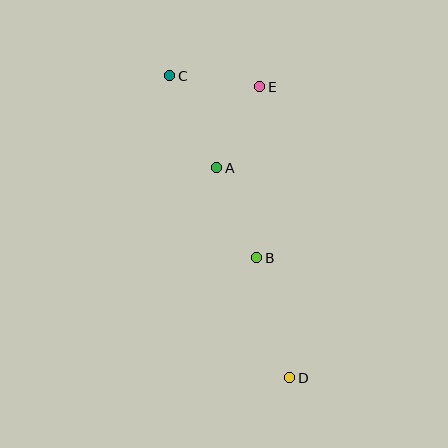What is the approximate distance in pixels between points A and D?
The distance between A and D is approximately 222 pixels.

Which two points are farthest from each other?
Points C and D are farthest from each other.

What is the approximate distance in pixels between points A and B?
The distance between A and B is approximately 98 pixels.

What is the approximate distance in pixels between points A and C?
The distance between A and C is approximately 103 pixels.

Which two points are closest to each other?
Points C and E are closest to each other.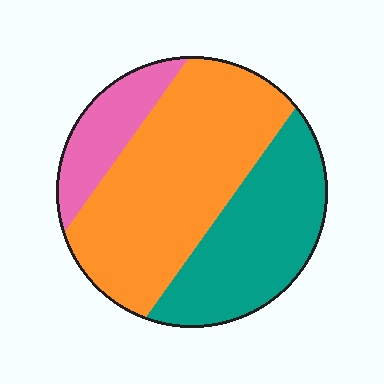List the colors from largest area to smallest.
From largest to smallest: orange, teal, pink.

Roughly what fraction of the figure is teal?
Teal takes up between a quarter and a half of the figure.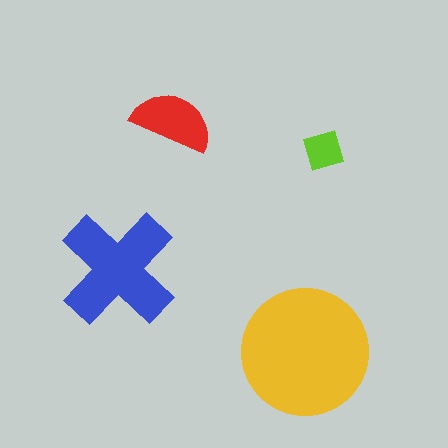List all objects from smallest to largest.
The lime square, the red semicircle, the blue cross, the yellow circle.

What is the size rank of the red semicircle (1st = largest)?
3rd.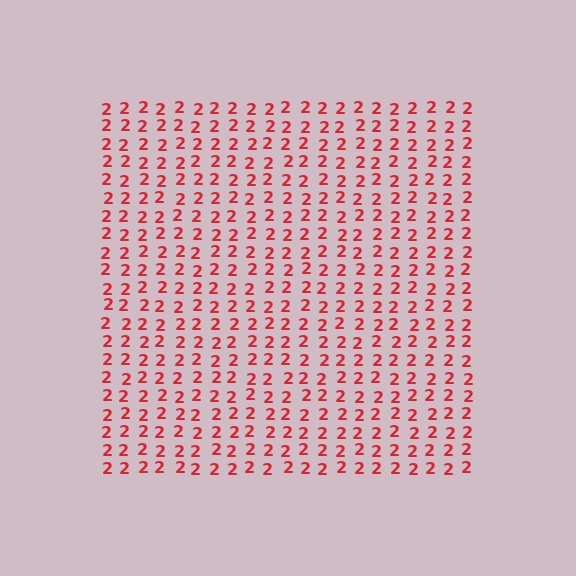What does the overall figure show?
The overall figure shows a square.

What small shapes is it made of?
It is made of small digit 2's.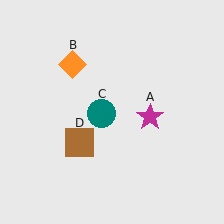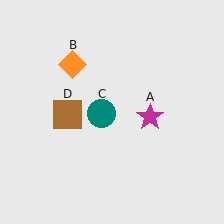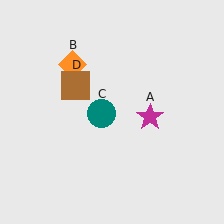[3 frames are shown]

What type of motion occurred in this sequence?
The brown square (object D) rotated clockwise around the center of the scene.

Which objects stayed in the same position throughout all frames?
Magenta star (object A) and orange diamond (object B) and teal circle (object C) remained stationary.